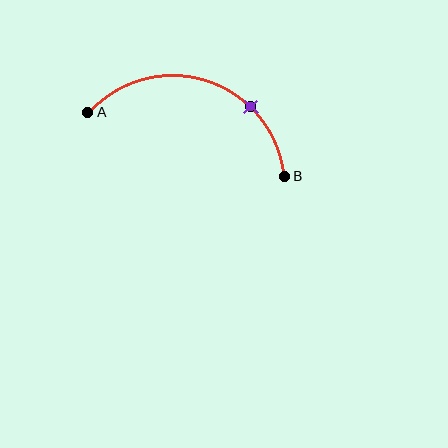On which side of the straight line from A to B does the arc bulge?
The arc bulges above the straight line connecting A and B.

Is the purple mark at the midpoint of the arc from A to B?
No. The purple mark lies on the arc but is closer to endpoint B. The arc midpoint would be at the point on the curve equidistant along the arc from both A and B.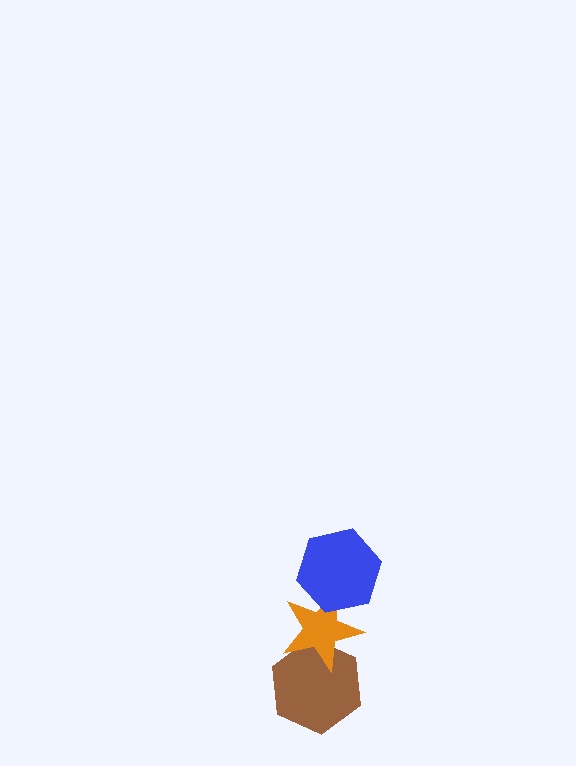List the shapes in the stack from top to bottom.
From top to bottom: the blue hexagon, the orange star, the brown hexagon.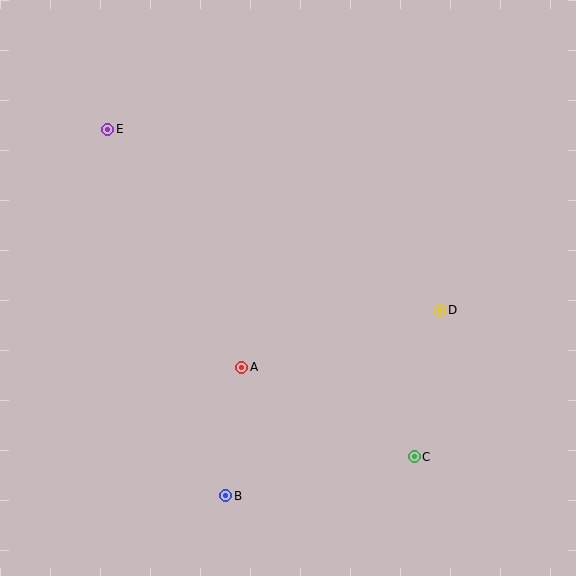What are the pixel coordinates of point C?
Point C is at (414, 457).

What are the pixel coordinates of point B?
Point B is at (226, 496).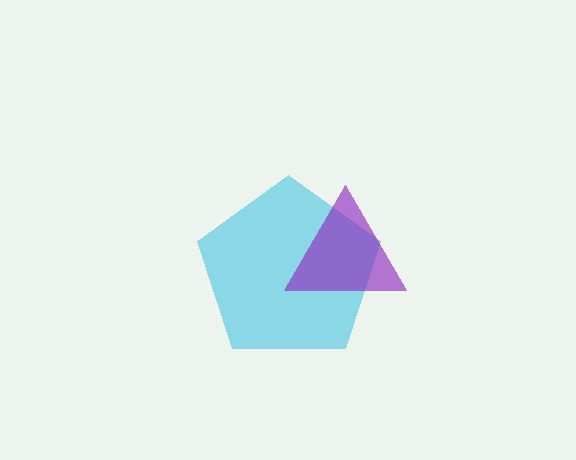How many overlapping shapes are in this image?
There are 2 overlapping shapes in the image.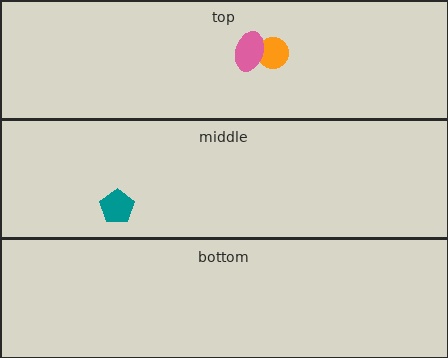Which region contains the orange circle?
The top region.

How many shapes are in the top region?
2.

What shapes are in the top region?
The orange circle, the pink ellipse.